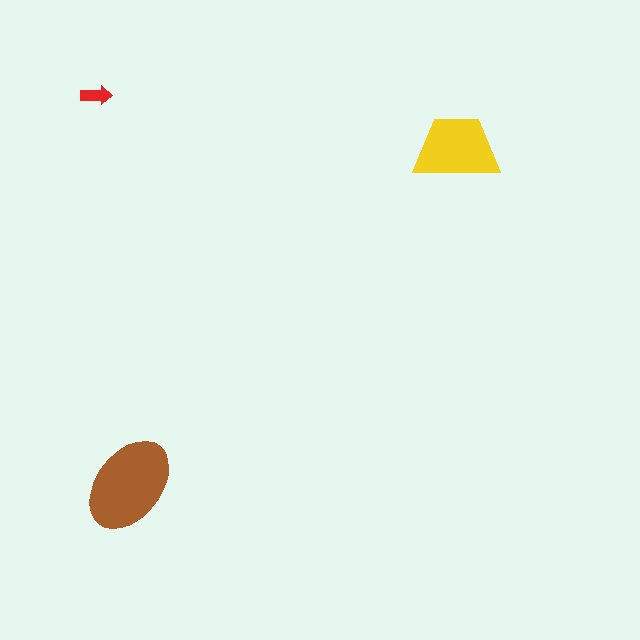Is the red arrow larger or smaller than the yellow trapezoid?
Smaller.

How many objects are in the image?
There are 3 objects in the image.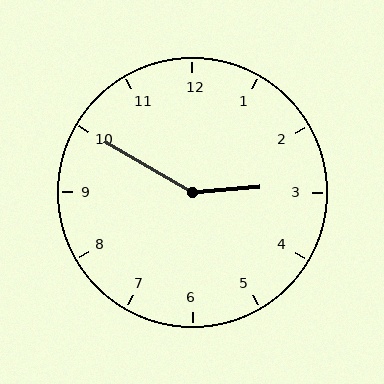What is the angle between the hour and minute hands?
Approximately 145 degrees.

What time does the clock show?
2:50.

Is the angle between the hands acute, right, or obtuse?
It is obtuse.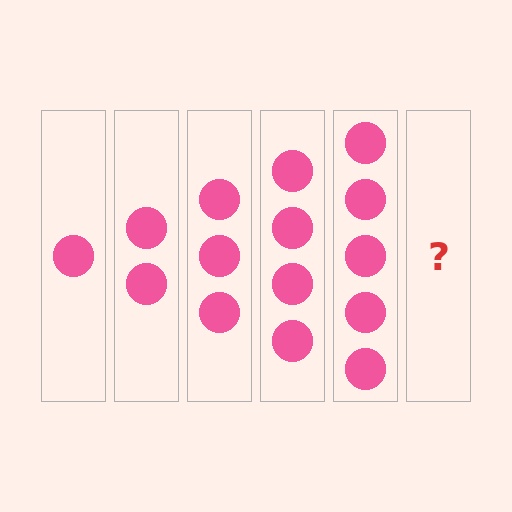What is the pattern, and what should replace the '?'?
The pattern is that each step adds one more circle. The '?' should be 6 circles.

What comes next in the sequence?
The next element should be 6 circles.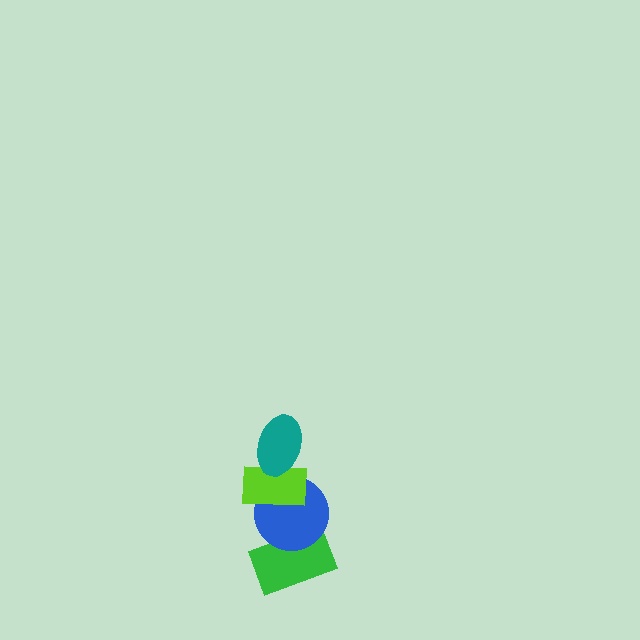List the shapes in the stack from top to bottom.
From top to bottom: the teal ellipse, the lime rectangle, the blue circle, the green rectangle.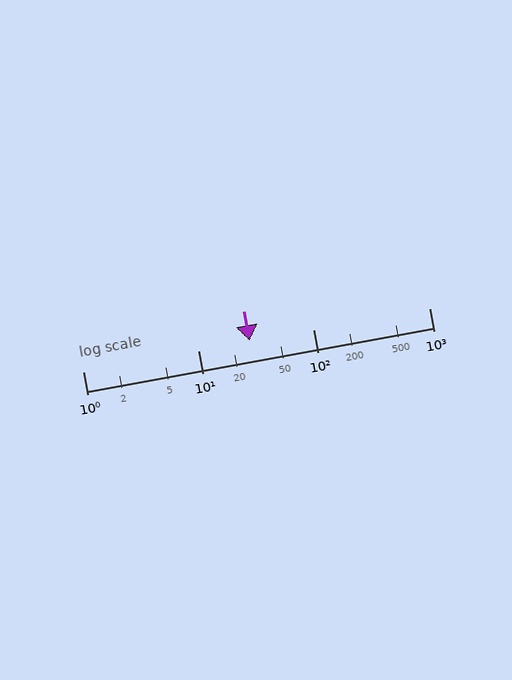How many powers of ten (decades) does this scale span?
The scale spans 3 decades, from 1 to 1000.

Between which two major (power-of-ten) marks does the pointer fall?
The pointer is between 10 and 100.